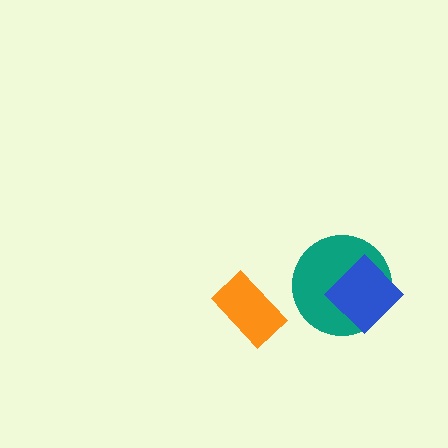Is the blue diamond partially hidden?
No, no other shape covers it.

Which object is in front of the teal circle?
The blue diamond is in front of the teal circle.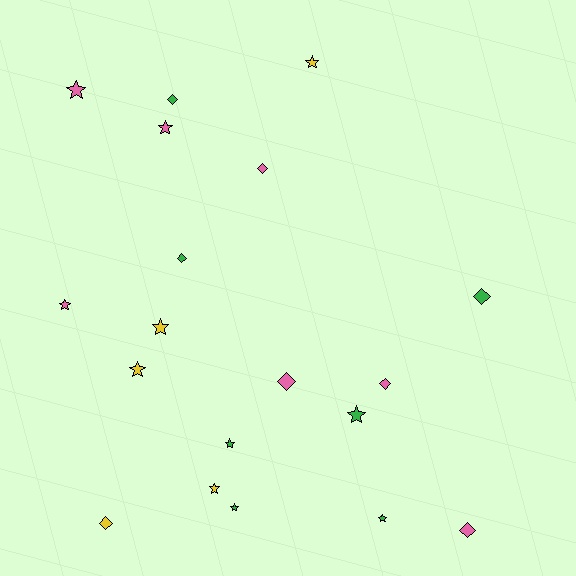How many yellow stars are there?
There are 4 yellow stars.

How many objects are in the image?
There are 19 objects.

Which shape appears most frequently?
Star, with 11 objects.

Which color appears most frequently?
Pink, with 7 objects.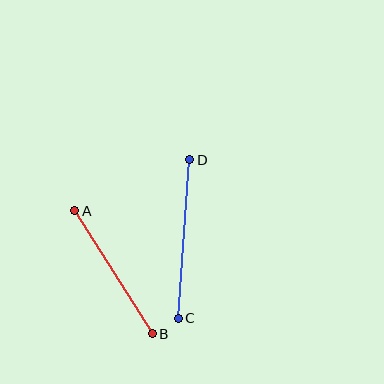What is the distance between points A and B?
The distance is approximately 145 pixels.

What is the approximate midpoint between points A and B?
The midpoint is at approximately (114, 272) pixels.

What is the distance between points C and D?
The distance is approximately 159 pixels.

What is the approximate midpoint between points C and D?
The midpoint is at approximately (184, 239) pixels.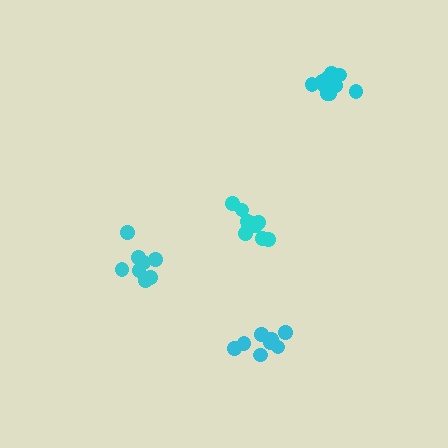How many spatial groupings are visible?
There are 4 spatial groupings.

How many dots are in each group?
Group 1: 12 dots, Group 2: 8 dots, Group 3: 10 dots, Group 4: 8 dots (38 total).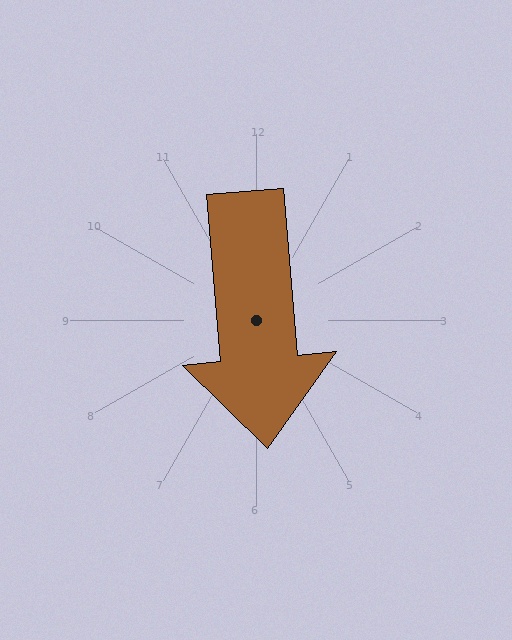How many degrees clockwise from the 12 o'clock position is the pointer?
Approximately 175 degrees.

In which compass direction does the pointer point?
South.